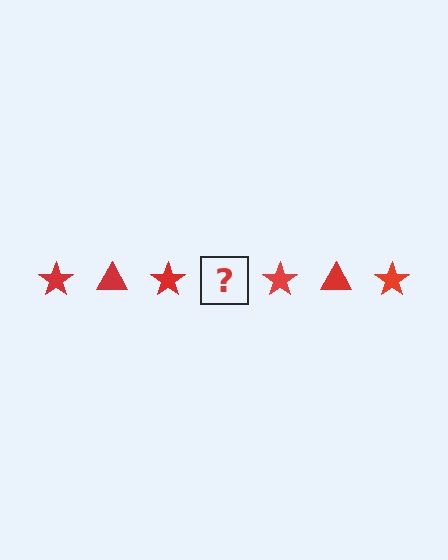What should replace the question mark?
The question mark should be replaced with a red triangle.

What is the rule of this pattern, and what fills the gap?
The rule is that the pattern cycles through star, triangle shapes in red. The gap should be filled with a red triangle.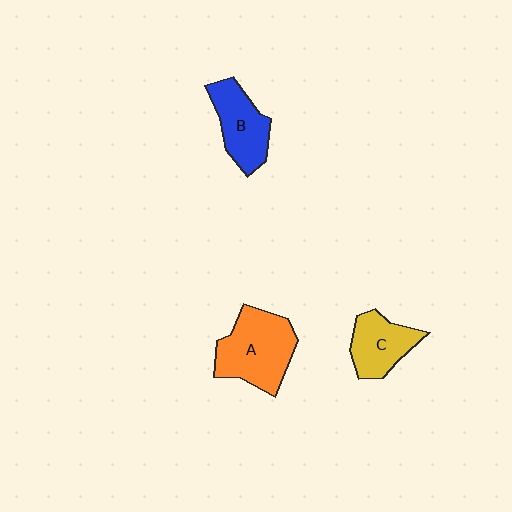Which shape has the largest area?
Shape A (orange).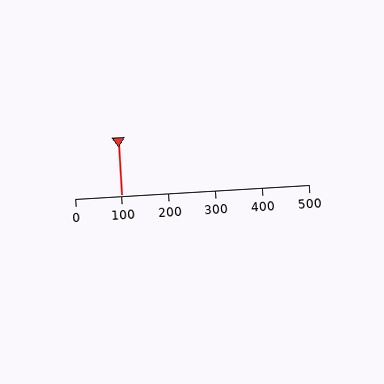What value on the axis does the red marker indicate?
The marker indicates approximately 100.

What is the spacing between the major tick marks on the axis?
The major ticks are spaced 100 apart.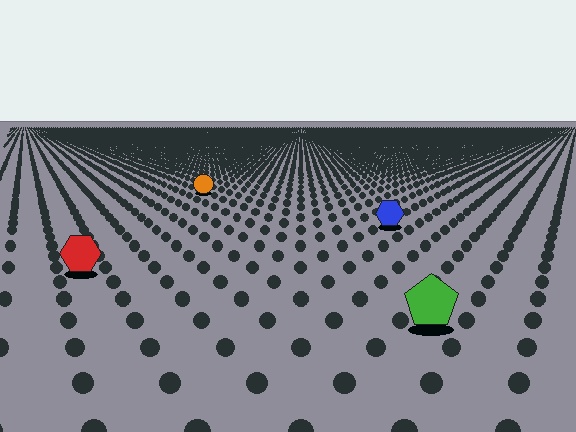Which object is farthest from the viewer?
The orange circle is farthest from the viewer. It appears smaller and the ground texture around it is denser.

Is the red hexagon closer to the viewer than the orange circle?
Yes. The red hexagon is closer — you can tell from the texture gradient: the ground texture is coarser near it.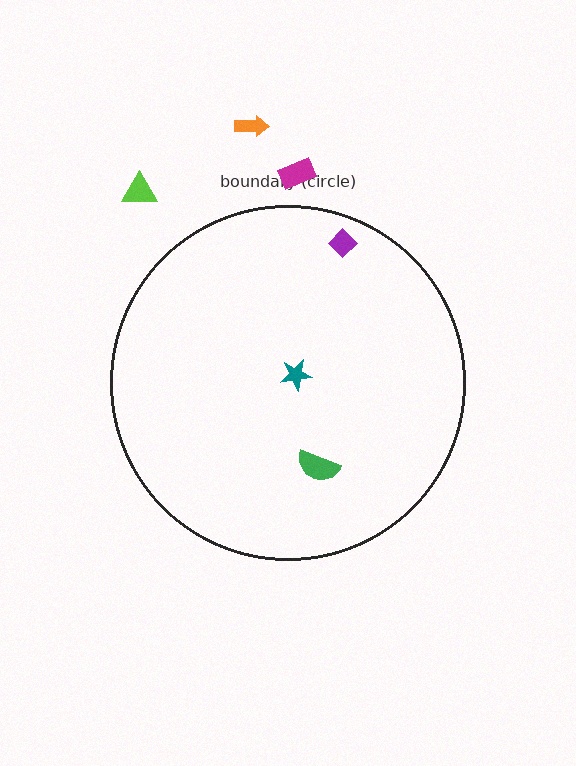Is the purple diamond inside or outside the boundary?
Inside.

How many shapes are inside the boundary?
3 inside, 3 outside.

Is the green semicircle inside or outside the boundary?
Inside.